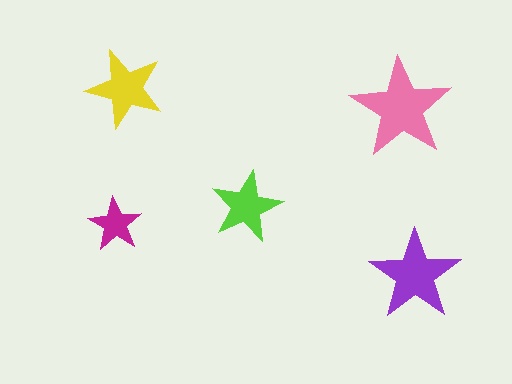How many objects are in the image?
There are 5 objects in the image.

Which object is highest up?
The yellow star is topmost.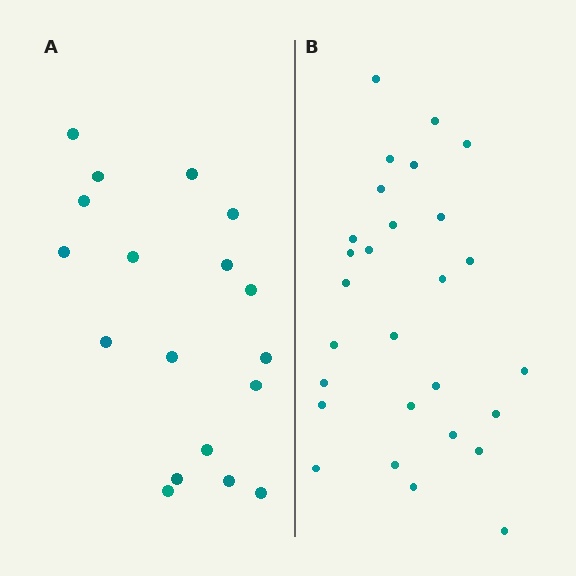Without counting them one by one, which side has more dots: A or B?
Region B (the right region) has more dots.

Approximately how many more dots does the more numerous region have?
Region B has roughly 10 or so more dots than region A.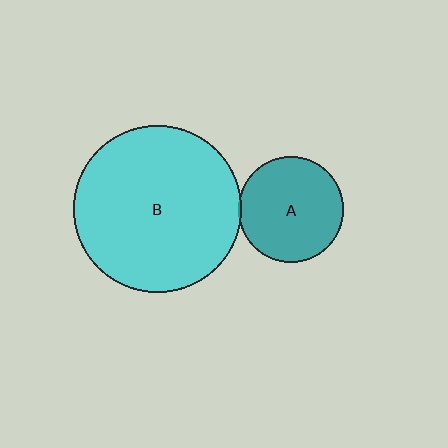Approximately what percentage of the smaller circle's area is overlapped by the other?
Approximately 5%.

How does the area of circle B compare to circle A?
Approximately 2.5 times.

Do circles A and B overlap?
Yes.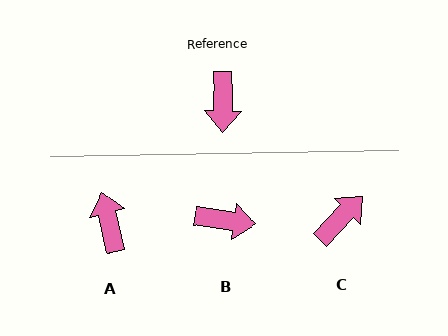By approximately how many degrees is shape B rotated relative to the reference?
Approximately 82 degrees counter-clockwise.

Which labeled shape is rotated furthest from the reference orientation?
A, about 167 degrees away.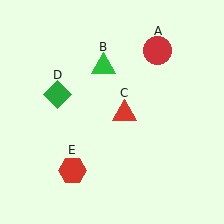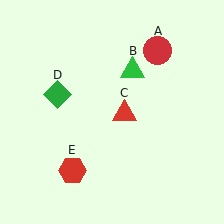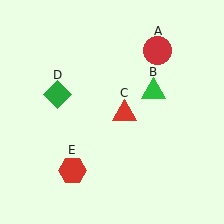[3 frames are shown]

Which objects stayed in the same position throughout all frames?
Red circle (object A) and red triangle (object C) and green diamond (object D) and red hexagon (object E) remained stationary.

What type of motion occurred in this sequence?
The green triangle (object B) rotated clockwise around the center of the scene.